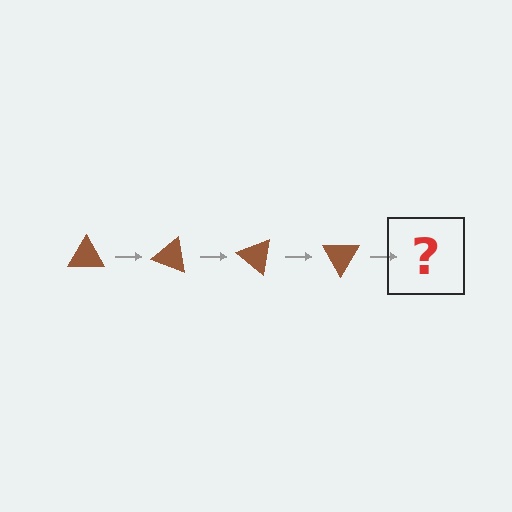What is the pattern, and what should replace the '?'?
The pattern is that the triangle rotates 20 degrees each step. The '?' should be a brown triangle rotated 80 degrees.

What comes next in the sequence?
The next element should be a brown triangle rotated 80 degrees.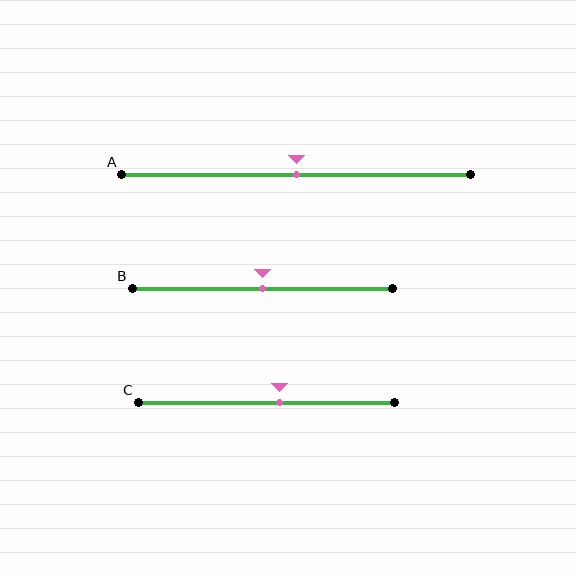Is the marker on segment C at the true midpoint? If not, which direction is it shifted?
No, the marker on segment C is shifted to the right by about 5% of the segment length.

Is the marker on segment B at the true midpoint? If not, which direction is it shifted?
Yes, the marker on segment B is at the true midpoint.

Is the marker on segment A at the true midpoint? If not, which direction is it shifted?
Yes, the marker on segment A is at the true midpoint.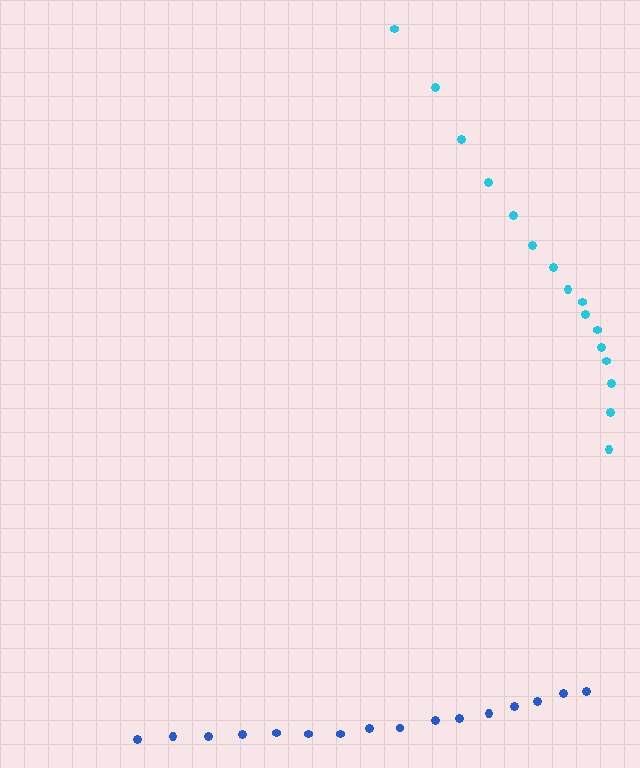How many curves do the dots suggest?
There are 2 distinct paths.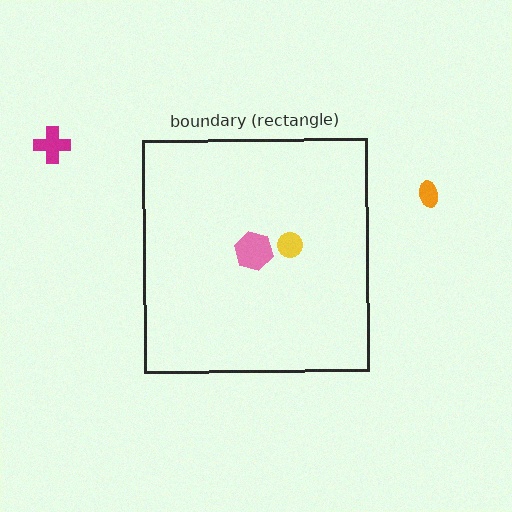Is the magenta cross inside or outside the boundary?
Outside.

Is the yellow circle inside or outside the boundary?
Inside.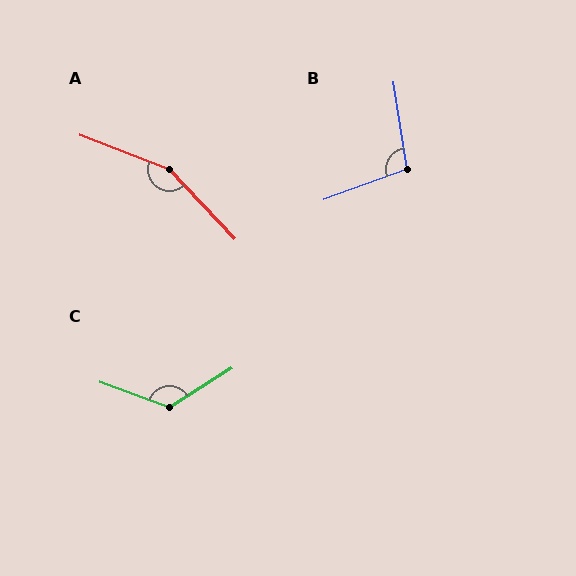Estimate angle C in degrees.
Approximately 128 degrees.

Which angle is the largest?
A, at approximately 154 degrees.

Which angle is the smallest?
B, at approximately 101 degrees.